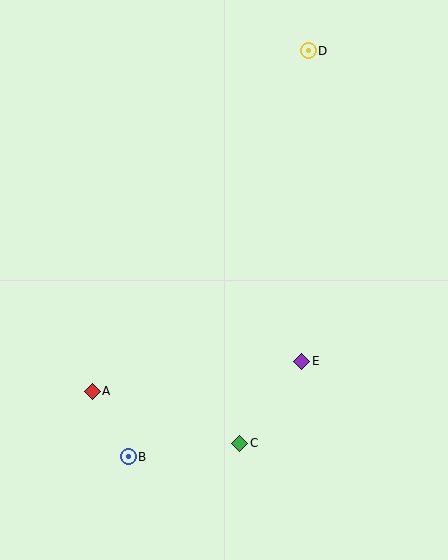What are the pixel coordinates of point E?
Point E is at (302, 361).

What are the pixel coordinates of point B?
Point B is at (128, 457).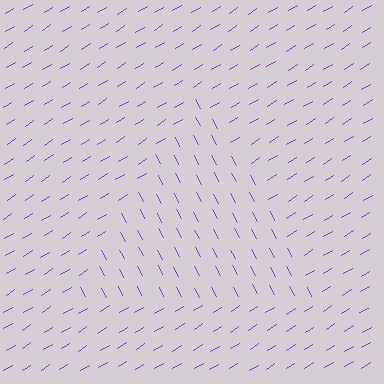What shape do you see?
I see a triangle.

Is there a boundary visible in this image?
Yes, there is a texture boundary formed by a change in line orientation.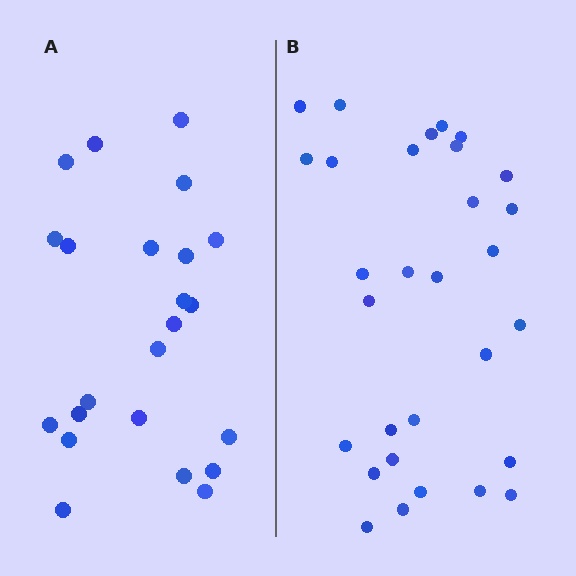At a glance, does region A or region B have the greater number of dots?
Region B (the right region) has more dots.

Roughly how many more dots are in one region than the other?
Region B has roughly 8 or so more dots than region A.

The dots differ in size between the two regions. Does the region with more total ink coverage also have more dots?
No. Region A has more total ink coverage because its dots are larger, but region B actually contains more individual dots. Total area can be misleading — the number of items is what matters here.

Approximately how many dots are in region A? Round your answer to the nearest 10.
About 20 dots. (The exact count is 23, which rounds to 20.)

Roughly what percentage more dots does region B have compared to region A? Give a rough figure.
About 30% more.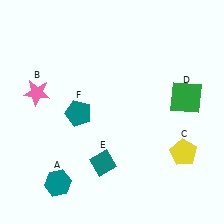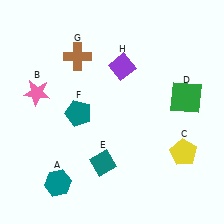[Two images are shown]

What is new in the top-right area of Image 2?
A purple diamond (H) was added in the top-right area of Image 2.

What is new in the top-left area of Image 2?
A brown cross (G) was added in the top-left area of Image 2.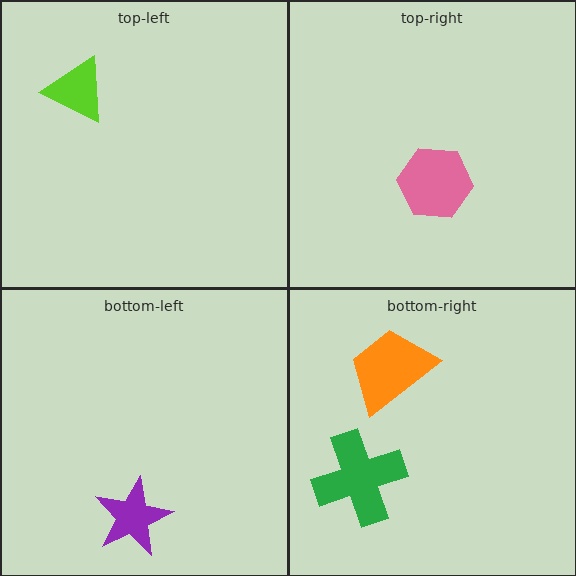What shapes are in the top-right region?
The pink hexagon.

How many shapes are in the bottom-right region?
2.